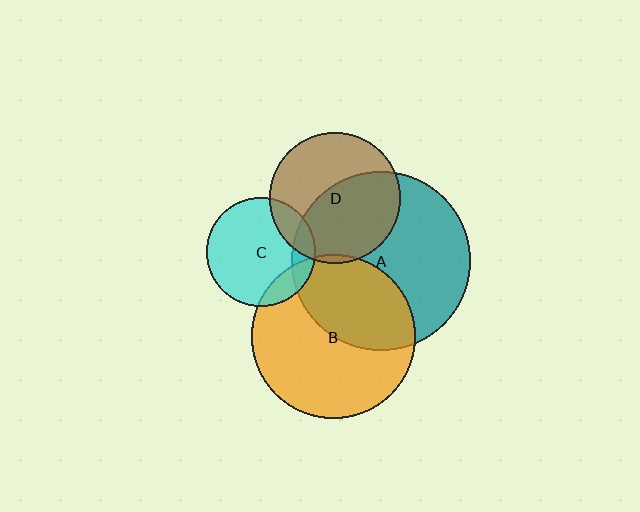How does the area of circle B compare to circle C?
Approximately 2.3 times.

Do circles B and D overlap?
Yes.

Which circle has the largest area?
Circle A (teal).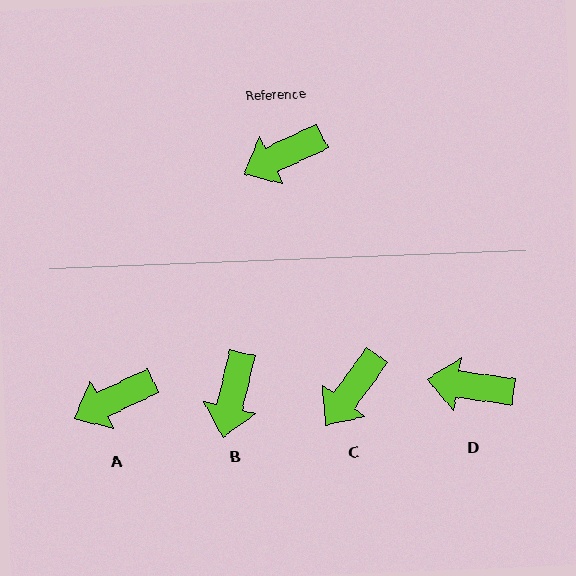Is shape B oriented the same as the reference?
No, it is off by about 51 degrees.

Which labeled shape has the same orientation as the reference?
A.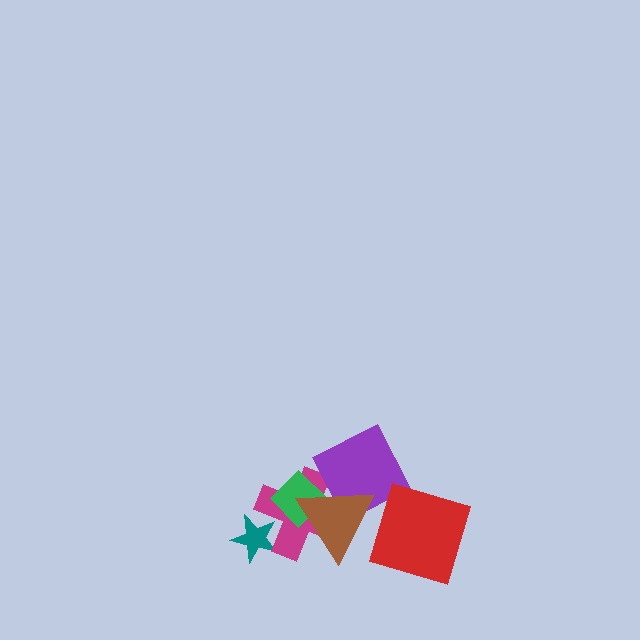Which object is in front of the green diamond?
The brown triangle is in front of the green diamond.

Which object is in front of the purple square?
The brown triangle is in front of the purple square.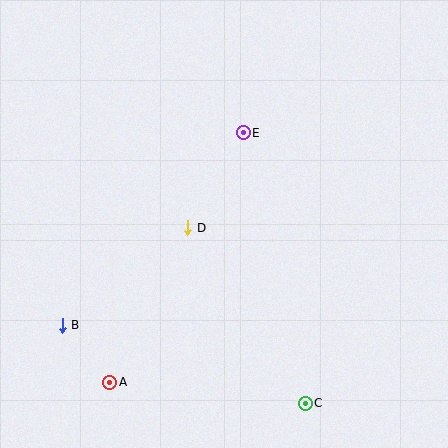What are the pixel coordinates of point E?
Point E is at (243, 133).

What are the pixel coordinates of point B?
Point B is at (62, 325).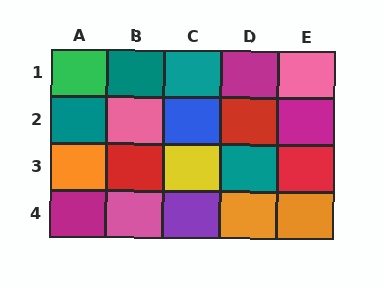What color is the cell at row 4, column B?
Pink.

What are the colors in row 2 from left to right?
Teal, pink, blue, red, magenta.